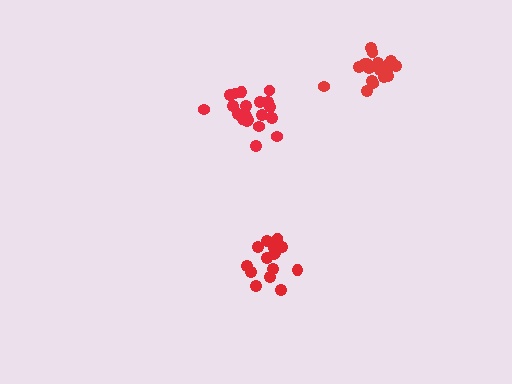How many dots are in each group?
Group 1: 16 dots, Group 2: 20 dots, Group 3: 20 dots (56 total).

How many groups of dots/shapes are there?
There are 3 groups.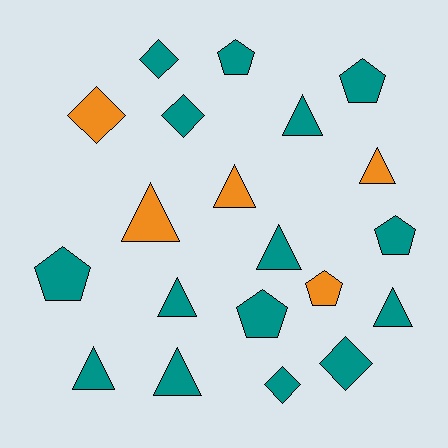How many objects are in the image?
There are 20 objects.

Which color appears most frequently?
Teal, with 15 objects.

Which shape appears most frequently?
Triangle, with 9 objects.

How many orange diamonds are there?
There is 1 orange diamond.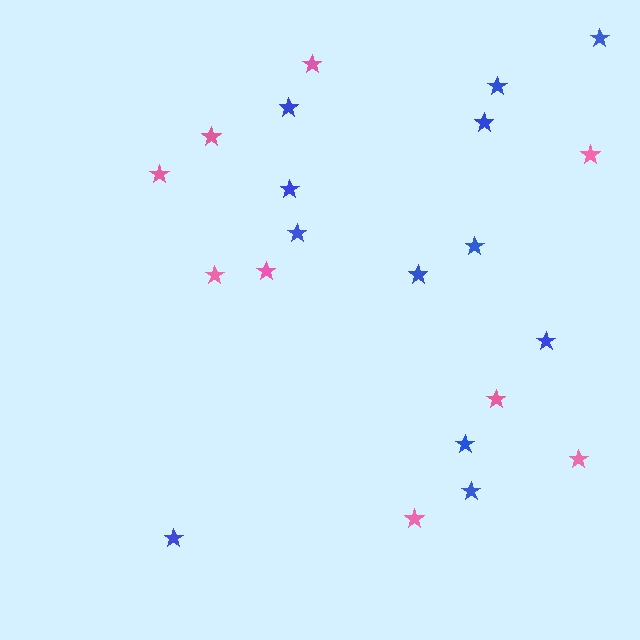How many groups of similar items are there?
There are 2 groups: one group of pink stars (9) and one group of blue stars (12).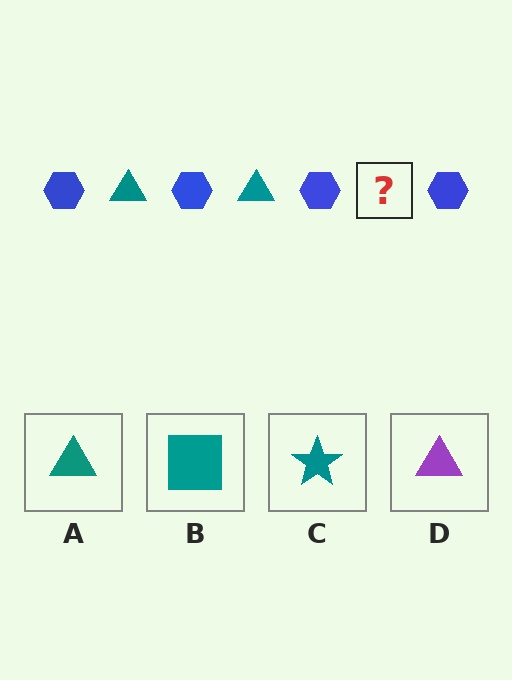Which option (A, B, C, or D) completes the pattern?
A.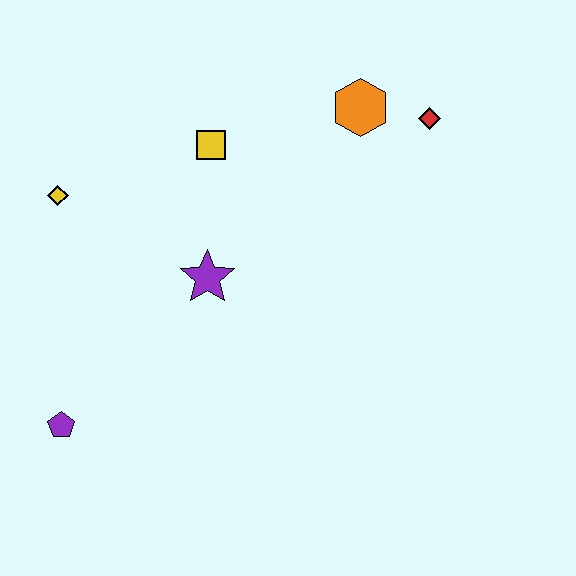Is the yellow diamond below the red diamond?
Yes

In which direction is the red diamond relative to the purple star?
The red diamond is to the right of the purple star.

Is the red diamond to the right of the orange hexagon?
Yes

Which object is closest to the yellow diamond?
The yellow square is closest to the yellow diamond.